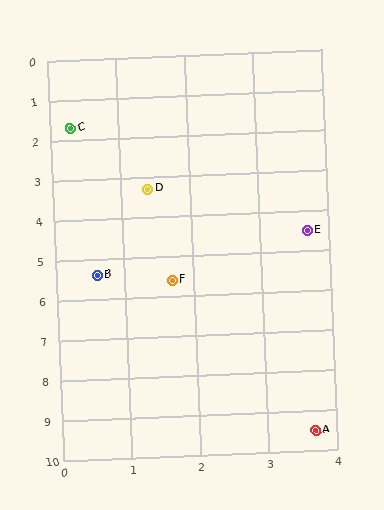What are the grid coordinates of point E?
Point E is at approximately (3.7, 4.5).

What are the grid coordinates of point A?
Point A is at approximately (3.7, 9.5).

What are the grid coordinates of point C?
Point C is at approximately (0.3, 1.7).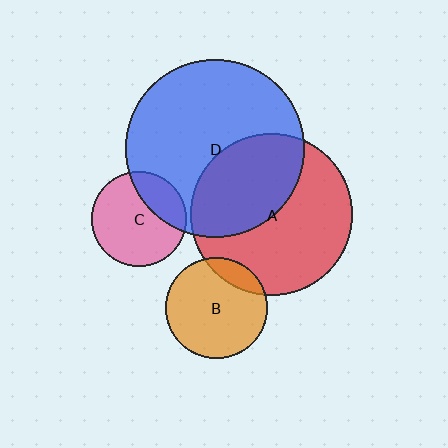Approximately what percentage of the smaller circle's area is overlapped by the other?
Approximately 40%.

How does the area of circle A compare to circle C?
Approximately 2.9 times.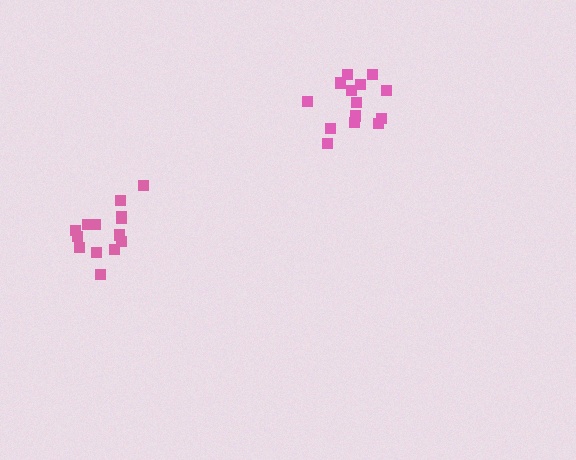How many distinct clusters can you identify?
There are 2 distinct clusters.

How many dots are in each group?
Group 1: 14 dots, Group 2: 14 dots (28 total).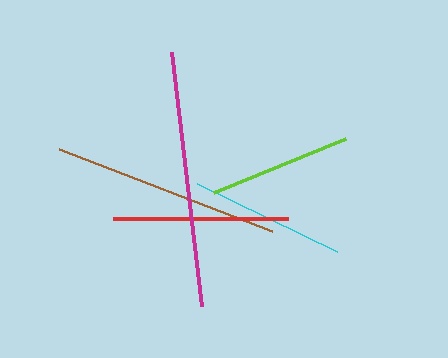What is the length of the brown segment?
The brown segment is approximately 228 pixels long.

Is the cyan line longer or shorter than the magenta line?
The magenta line is longer than the cyan line.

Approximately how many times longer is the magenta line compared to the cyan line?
The magenta line is approximately 1.6 times the length of the cyan line.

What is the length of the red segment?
The red segment is approximately 175 pixels long.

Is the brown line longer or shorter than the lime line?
The brown line is longer than the lime line.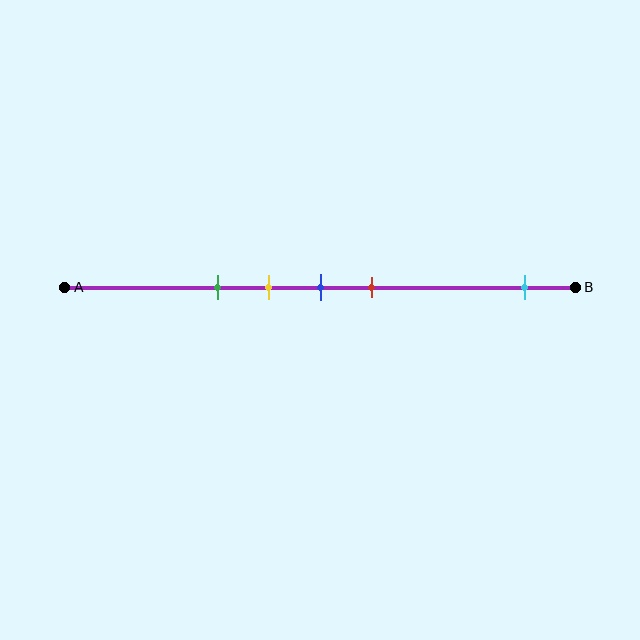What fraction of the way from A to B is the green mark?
The green mark is approximately 30% (0.3) of the way from A to B.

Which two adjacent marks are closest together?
The yellow and blue marks are the closest adjacent pair.